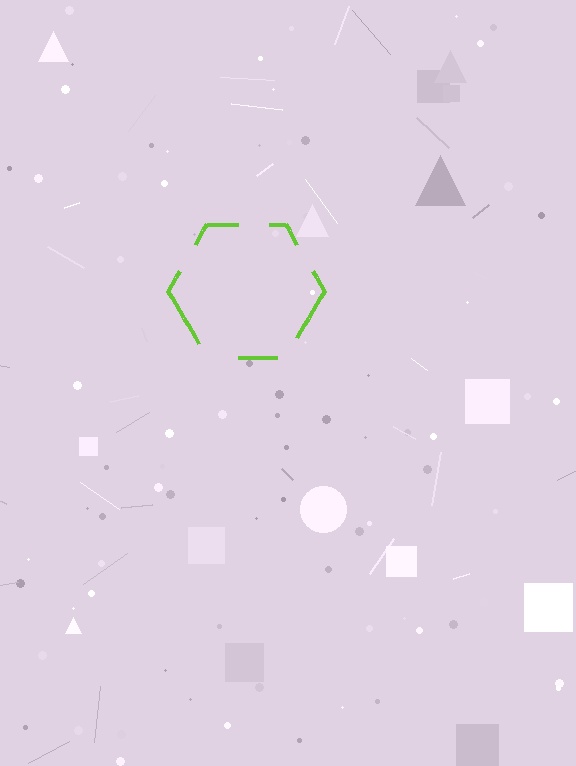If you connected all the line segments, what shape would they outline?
They would outline a hexagon.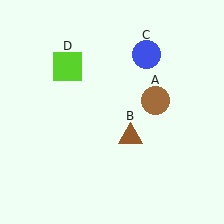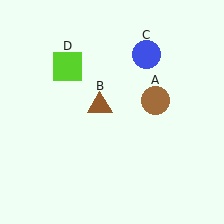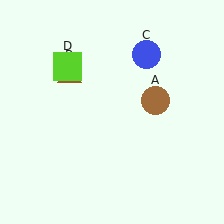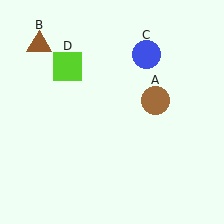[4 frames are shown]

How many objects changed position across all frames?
1 object changed position: brown triangle (object B).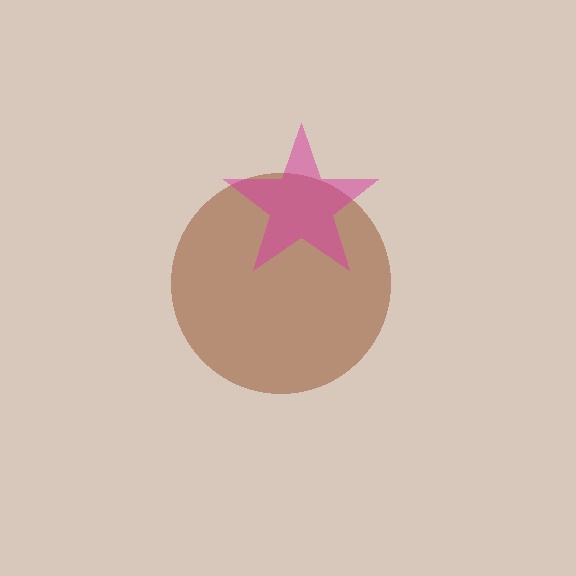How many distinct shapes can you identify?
There are 2 distinct shapes: a brown circle, a magenta star.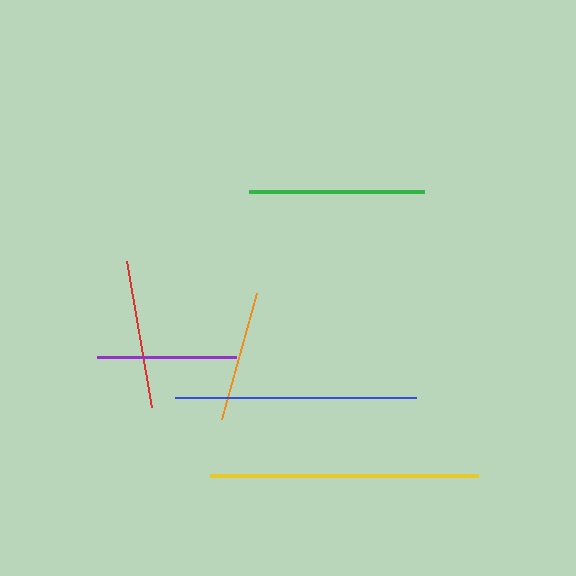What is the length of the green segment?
The green segment is approximately 175 pixels long.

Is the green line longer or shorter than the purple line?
The green line is longer than the purple line.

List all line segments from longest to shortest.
From longest to shortest: yellow, blue, green, red, purple, orange.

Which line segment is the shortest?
The orange line is the shortest at approximately 131 pixels.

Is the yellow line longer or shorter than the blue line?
The yellow line is longer than the blue line.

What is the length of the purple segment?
The purple segment is approximately 138 pixels long.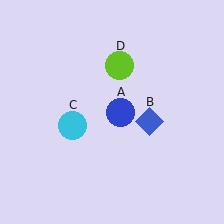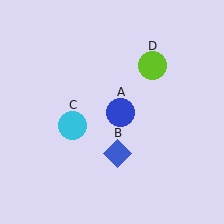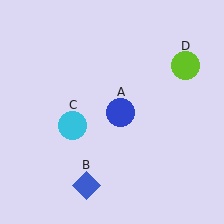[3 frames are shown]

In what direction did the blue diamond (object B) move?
The blue diamond (object B) moved down and to the left.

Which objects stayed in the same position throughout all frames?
Blue circle (object A) and cyan circle (object C) remained stationary.